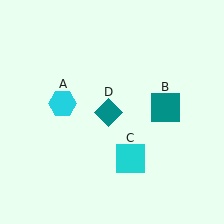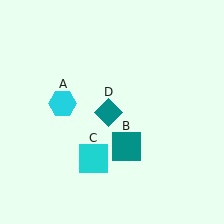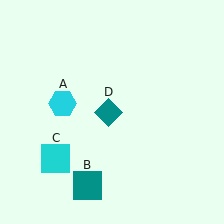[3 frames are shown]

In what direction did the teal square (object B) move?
The teal square (object B) moved down and to the left.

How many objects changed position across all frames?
2 objects changed position: teal square (object B), cyan square (object C).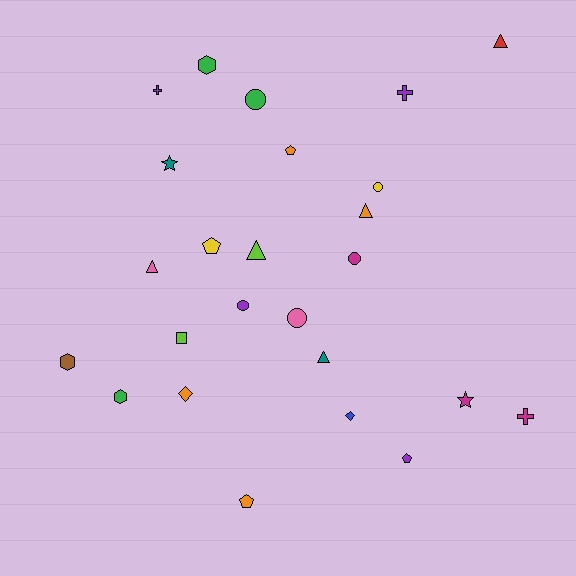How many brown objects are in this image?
There is 1 brown object.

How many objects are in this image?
There are 25 objects.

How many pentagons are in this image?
There are 4 pentagons.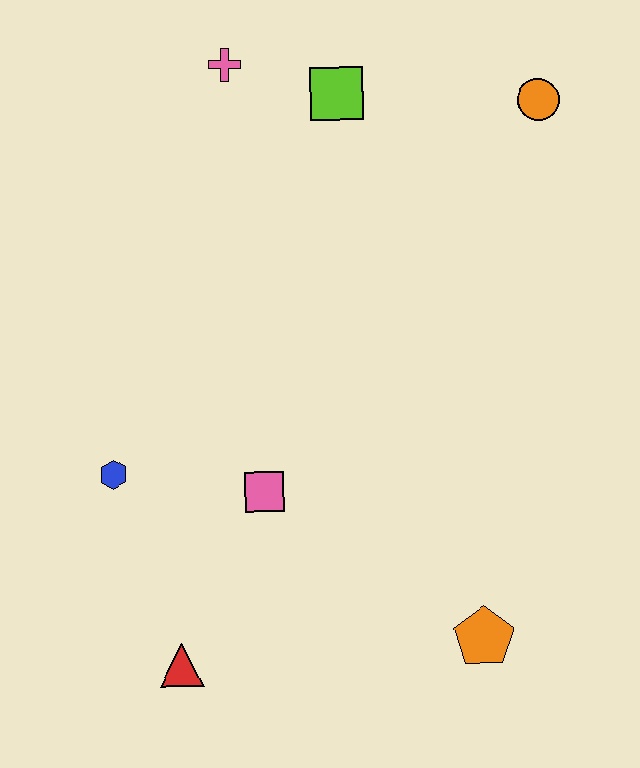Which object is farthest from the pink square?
The orange circle is farthest from the pink square.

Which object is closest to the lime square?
The pink cross is closest to the lime square.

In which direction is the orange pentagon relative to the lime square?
The orange pentagon is below the lime square.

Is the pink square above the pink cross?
No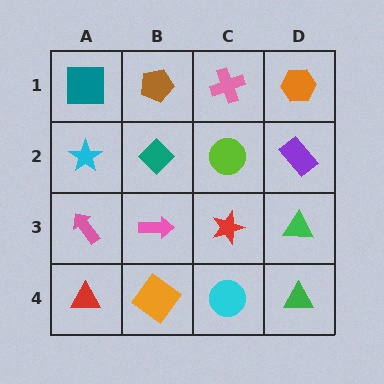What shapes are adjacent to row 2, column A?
A teal square (row 1, column A), a pink arrow (row 3, column A), a teal diamond (row 2, column B).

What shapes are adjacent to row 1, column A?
A cyan star (row 2, column A), a brown pentagon (row 1, column B).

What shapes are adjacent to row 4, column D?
A green triangle (row 3, column D), a cyan circle (row 4, column C).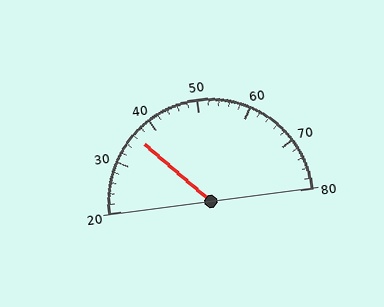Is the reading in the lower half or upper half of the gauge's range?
The reading is in the lower half of the range (20 to 80).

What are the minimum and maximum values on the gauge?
The gauge ranges from 20 to 80.